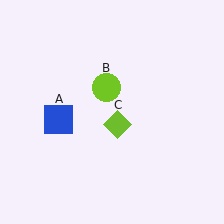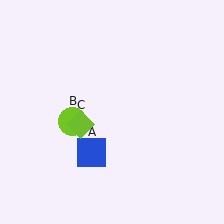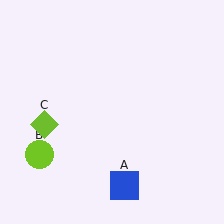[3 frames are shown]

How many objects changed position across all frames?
3 objects changed position: blue square (object A), lime circle (object B), lime diamond (object C).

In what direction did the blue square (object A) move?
The blue square (object A) moved down and to the right.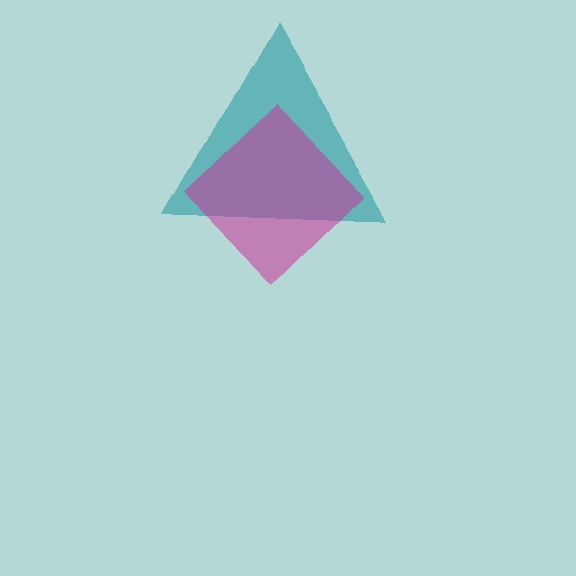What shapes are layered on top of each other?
The layered shapes are: a teal triangle, a magenta diamond.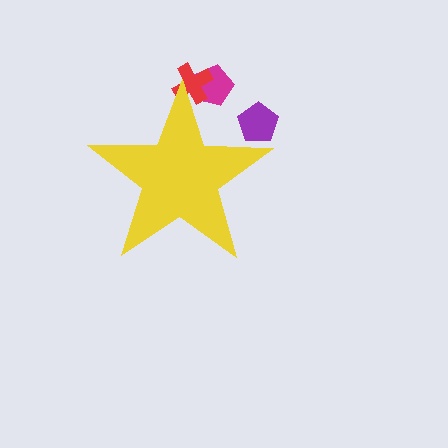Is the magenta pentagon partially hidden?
Yes, the magenta pentagon is partially hidden behind the yellow star.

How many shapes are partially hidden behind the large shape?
3 shapes are partially hidden.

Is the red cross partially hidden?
Yes, the red cross is partially hidden behind the yellow star.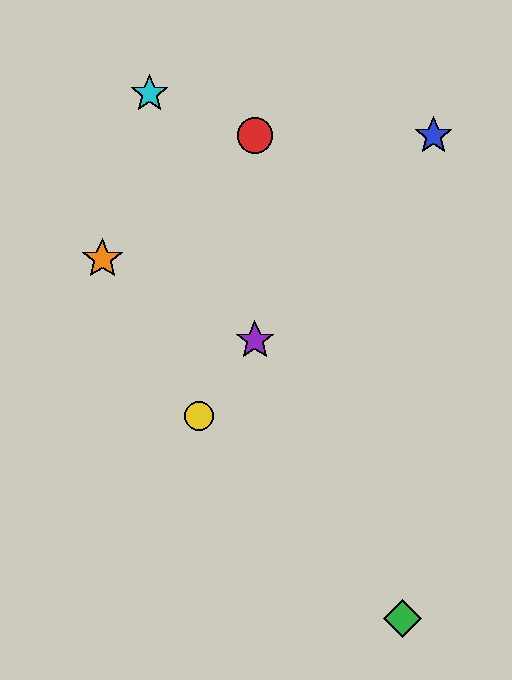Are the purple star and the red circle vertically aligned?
Yes, both are at x≈255.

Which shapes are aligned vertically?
The red circle, the purple star are aligned vertically.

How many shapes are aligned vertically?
2 shapes (the red circle, the purple star) are aligned vertically.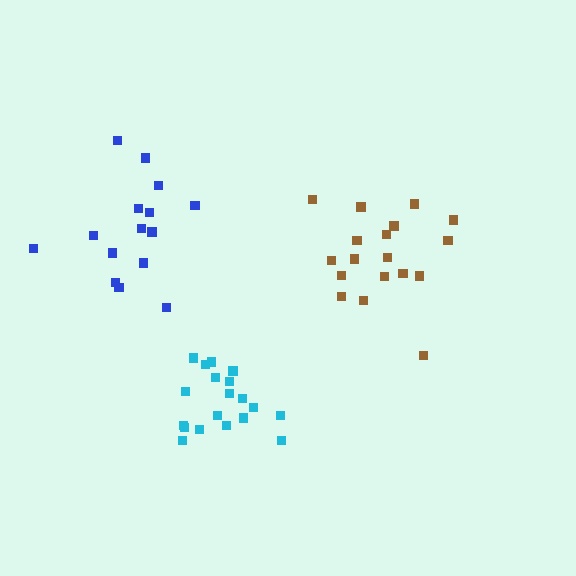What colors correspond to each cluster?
The clusters are colored: blue, brown, cyan.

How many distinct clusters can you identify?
There are 3 distinct clusters.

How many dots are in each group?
Group 1: 15 dots, Group 2: 18 dots, Group 3: 19 dots (52 total).